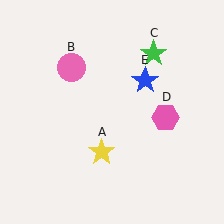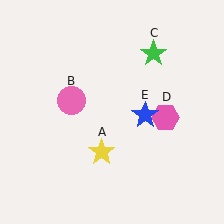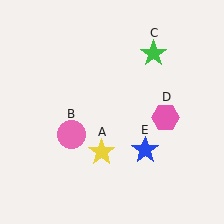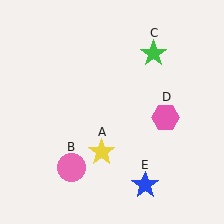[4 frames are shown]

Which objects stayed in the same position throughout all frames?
Yellow star (object A) and green star (object C) and pink hexagon (object D) remained stationary.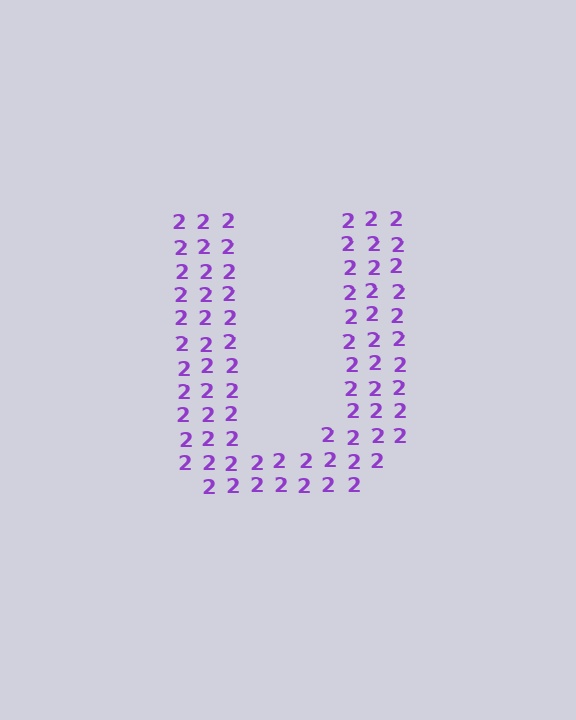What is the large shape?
The large shape is the letter U.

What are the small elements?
The small elements are digit 2's.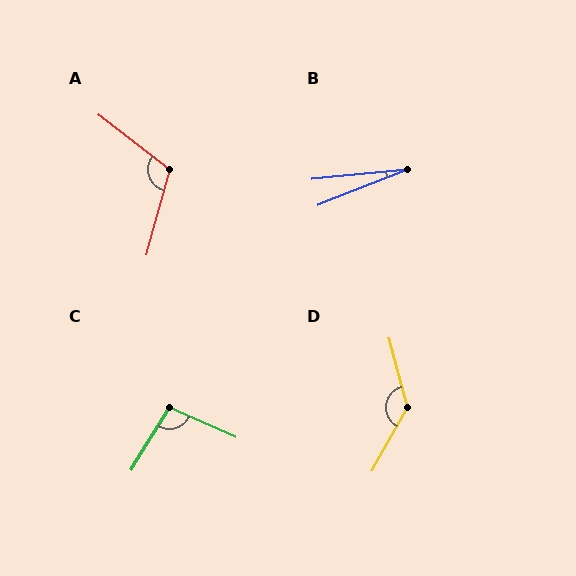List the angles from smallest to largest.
B (16°), C (97°), A (112°), D (136°).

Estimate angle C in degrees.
Approximately 97 degrees.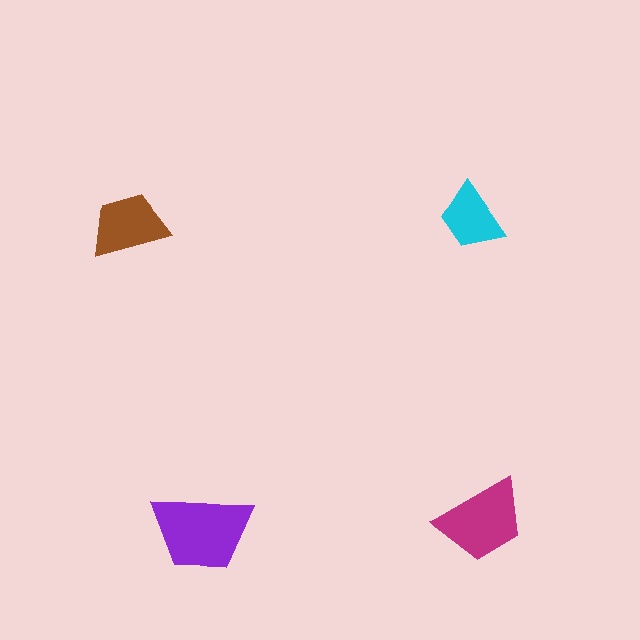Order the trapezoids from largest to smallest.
the purple one, the magenta one, the brown one, the cyan one.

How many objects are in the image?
There are 4 objects in the image.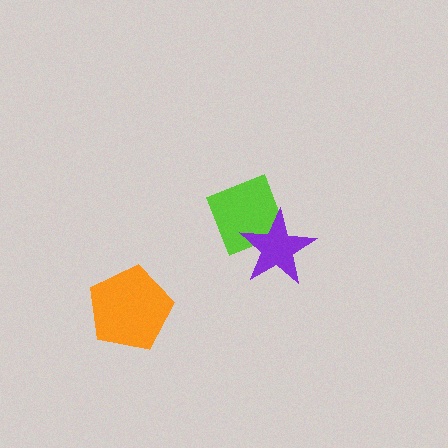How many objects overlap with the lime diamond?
1 object overlaps with the lime diamond.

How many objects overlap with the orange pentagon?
0 objects overlap with the orange pentagon.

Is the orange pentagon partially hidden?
No, no other shape covers it.